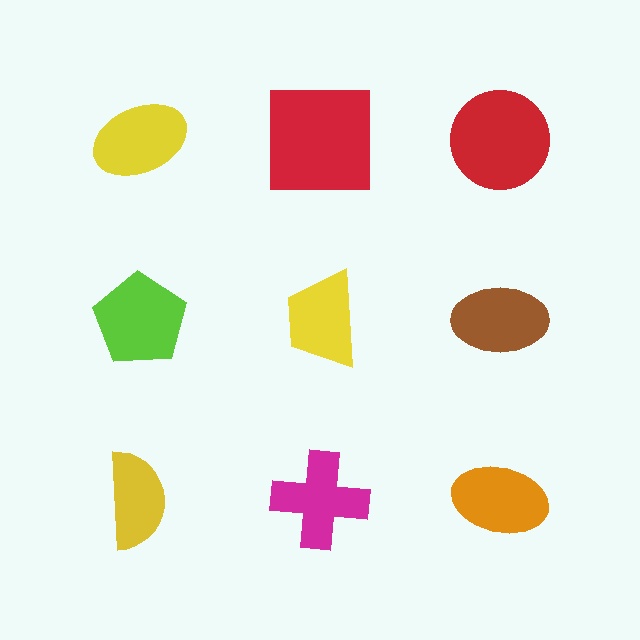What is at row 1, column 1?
A yellow ellipse.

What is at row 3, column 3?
An orange ellipse.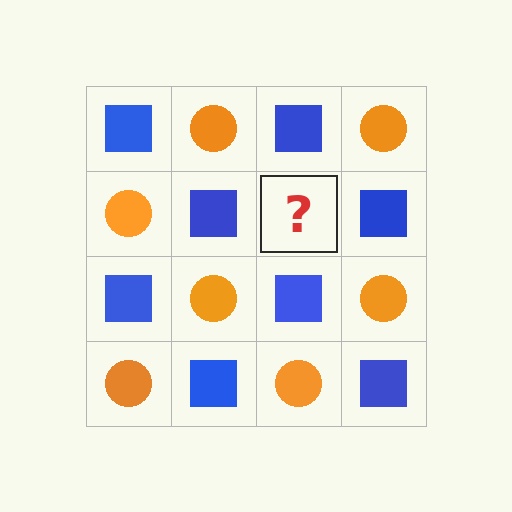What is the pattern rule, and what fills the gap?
The rule is that it alternates blue square and orange circle in a checkerboard pattern. The gap should be filled with an orange circle.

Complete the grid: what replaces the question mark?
The question mark should be replaced with an orange circle.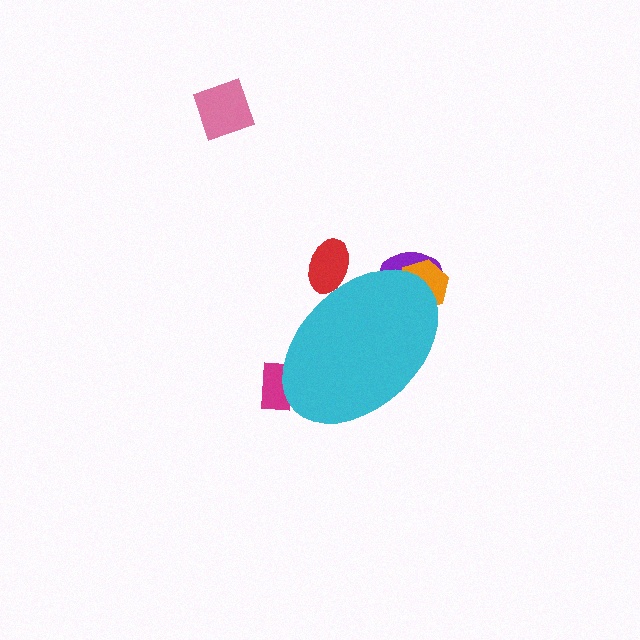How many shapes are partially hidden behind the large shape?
4 shapes are partially hidden.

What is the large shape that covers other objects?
A cyan ellipse.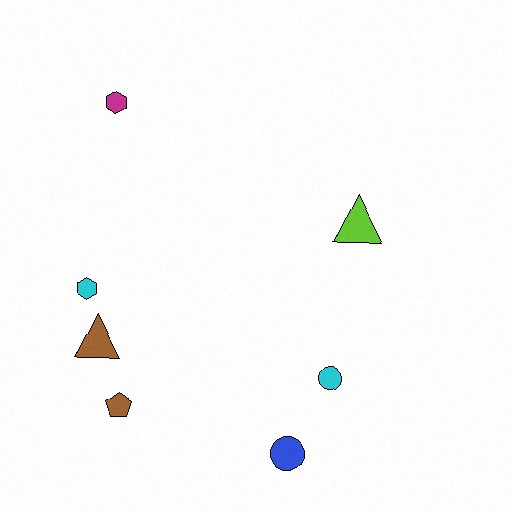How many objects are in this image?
There are 7 objects.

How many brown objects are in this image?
There are 2 brown objects.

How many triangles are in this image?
There are 2 triangles.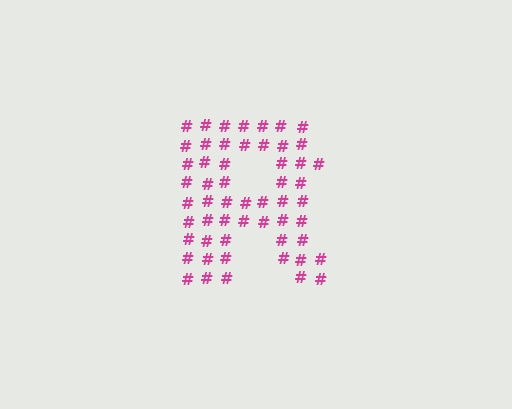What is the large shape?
The large shape is the letter R.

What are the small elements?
The small elements are hash symbols.